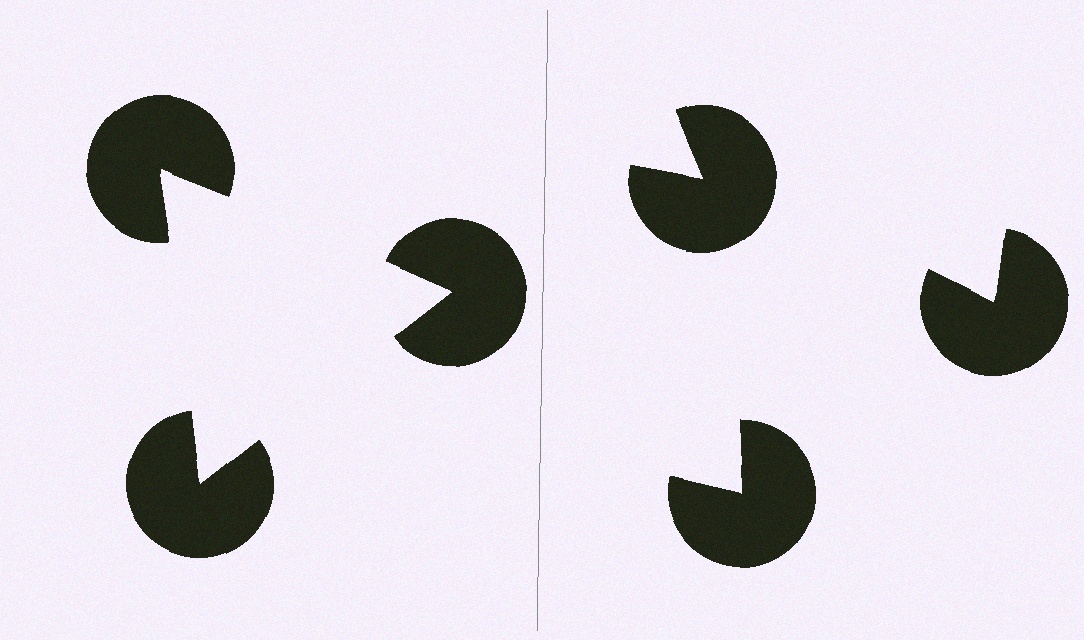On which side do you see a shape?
An illusory triangle appears on the left side. On the right side the wedge cuts are rotated, so no coherent shape forms.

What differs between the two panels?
The pac-man discs are positioned identically on both sides; only the wedge orientations differ. On the left they align to a triangle; on the right they are misaligned.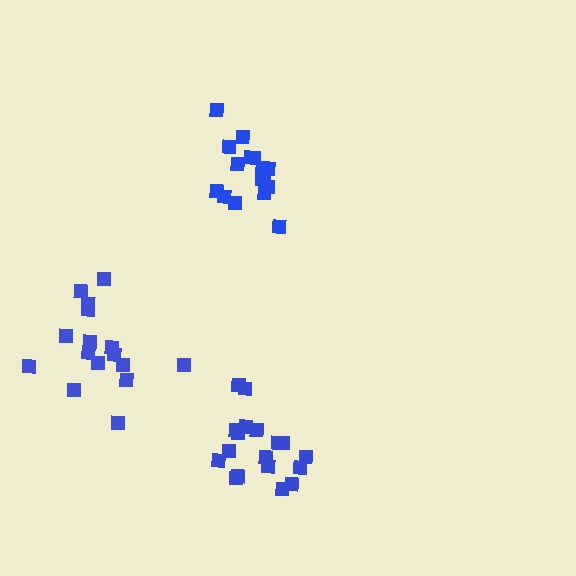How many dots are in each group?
Group 1: 16 dots, Group 2: 16 dots, Group 3: 18 dots (50 total).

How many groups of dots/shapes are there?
There are 3 groups.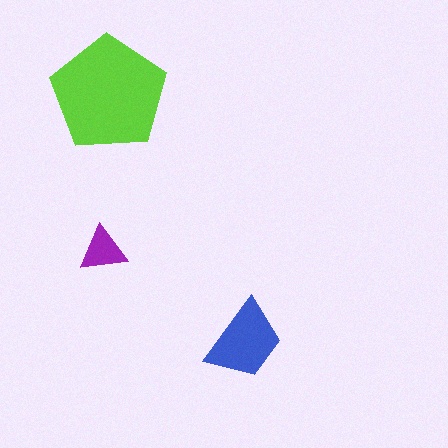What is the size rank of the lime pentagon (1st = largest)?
1st.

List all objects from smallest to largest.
The purple triangle, the blue trapezoid, the lime pentagon.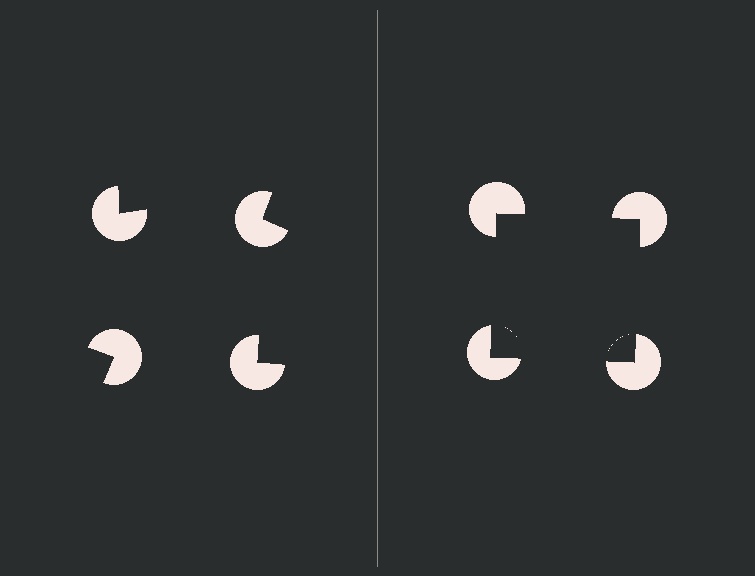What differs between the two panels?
The pac-man discs are positioned identically on both sides; only the wedge orientations differ. On the right they align to a square; on the left they are misaligned.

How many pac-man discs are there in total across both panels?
8 — 4 on each side.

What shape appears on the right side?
An illusory square.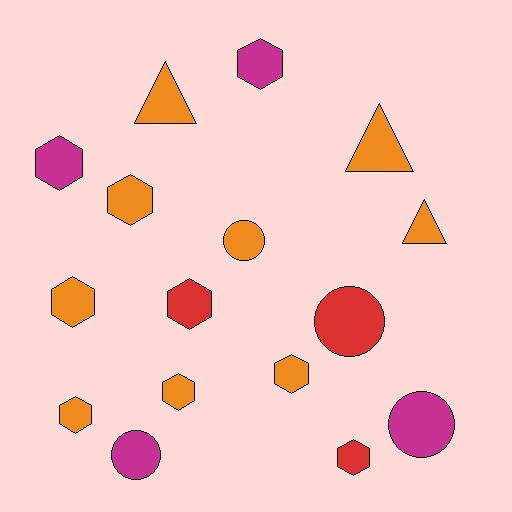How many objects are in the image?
There are 16 objects.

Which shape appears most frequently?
Hexagon, with 9 objects.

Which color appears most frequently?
Orange, with 9 objects.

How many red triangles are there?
There are no red triangles.